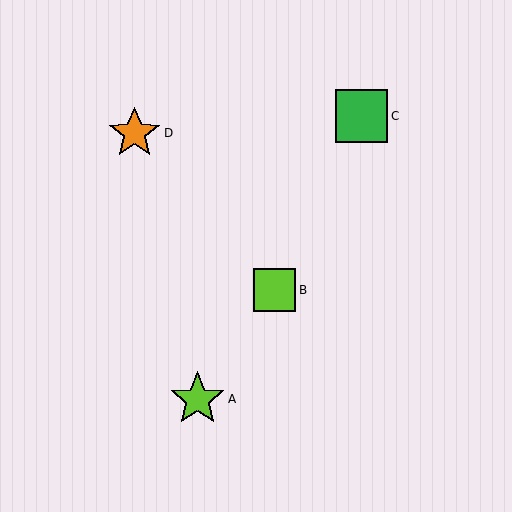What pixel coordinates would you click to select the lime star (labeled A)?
Click at (197, 399) to select the lime star A.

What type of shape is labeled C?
Shape C is a green square.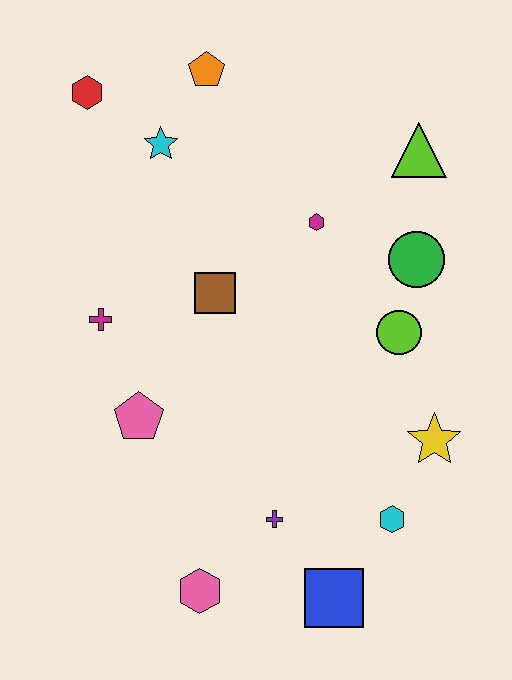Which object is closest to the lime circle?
The green circle is closest to the lime circle.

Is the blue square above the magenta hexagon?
No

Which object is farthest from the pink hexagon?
The orange pentagon is farthest from the pink hexagon.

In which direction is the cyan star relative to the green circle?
The cyan star is to the left of the green circle.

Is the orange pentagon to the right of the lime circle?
No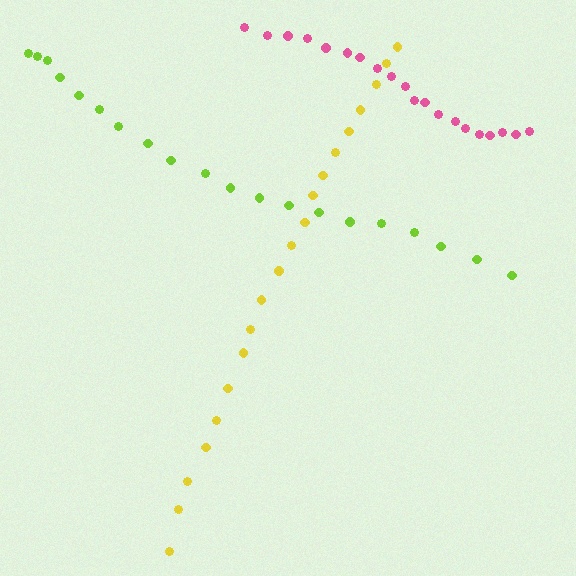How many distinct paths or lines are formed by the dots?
There are 3 distinct paths.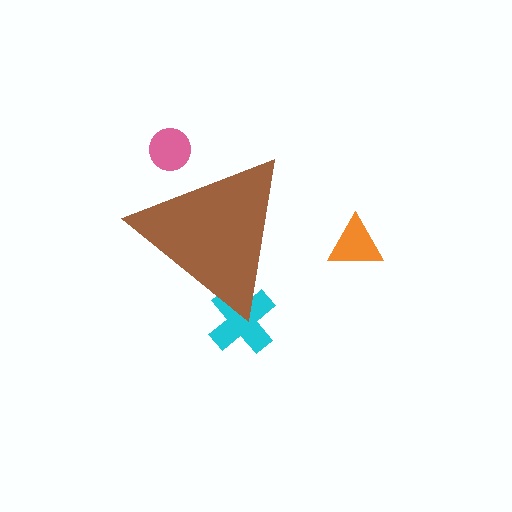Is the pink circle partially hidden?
Yes, the pink circle is partially hidden behind the brown triangle.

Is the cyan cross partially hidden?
Yes, the cyan cross is partially hidden behind the brown triangle.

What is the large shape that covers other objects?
A brown triangle.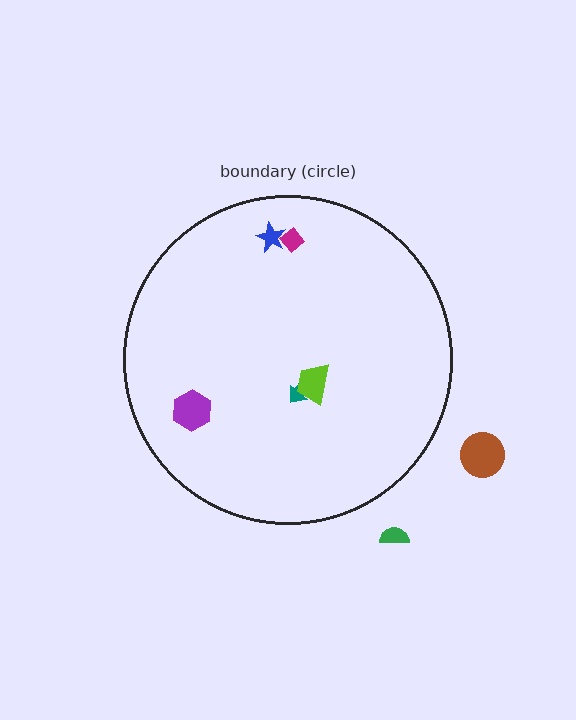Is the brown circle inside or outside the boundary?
Outside.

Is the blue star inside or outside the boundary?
Inside.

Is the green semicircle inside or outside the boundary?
Outside.